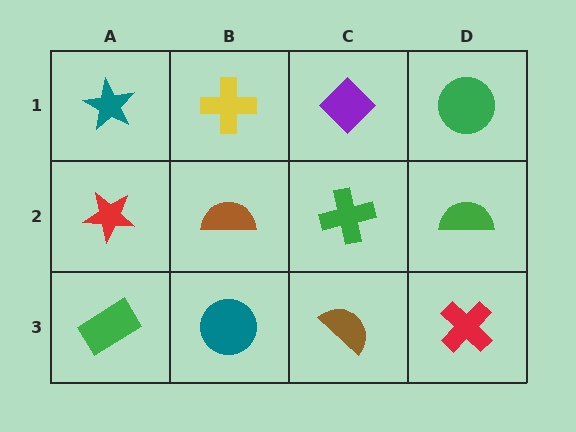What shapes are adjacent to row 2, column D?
A green circle (row 1, column D), a red cross (row 3, column D), a green cross (row 2, column C).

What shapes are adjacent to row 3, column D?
A green semicircle (row 2, column D), a brown semicircle (row 3, column C).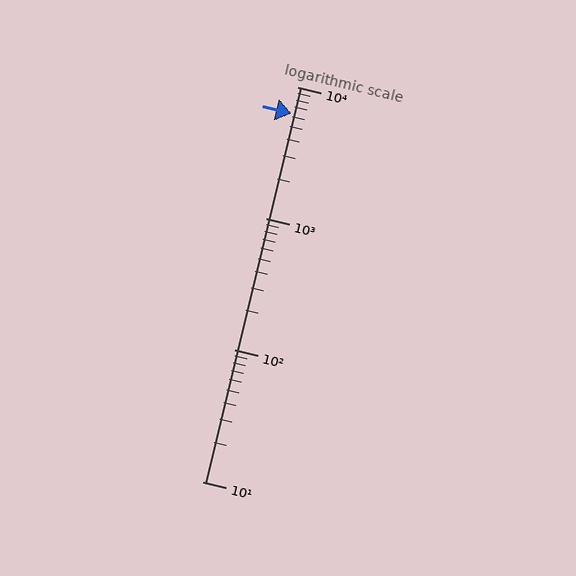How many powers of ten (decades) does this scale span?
The scale spans 3 decades, from 10 to 10000.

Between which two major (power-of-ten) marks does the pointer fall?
The pointer is between 1000 and 10000.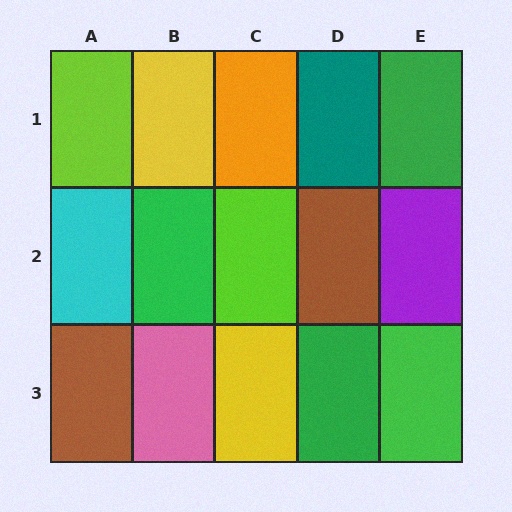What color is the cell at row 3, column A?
Brown.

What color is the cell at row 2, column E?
Purple.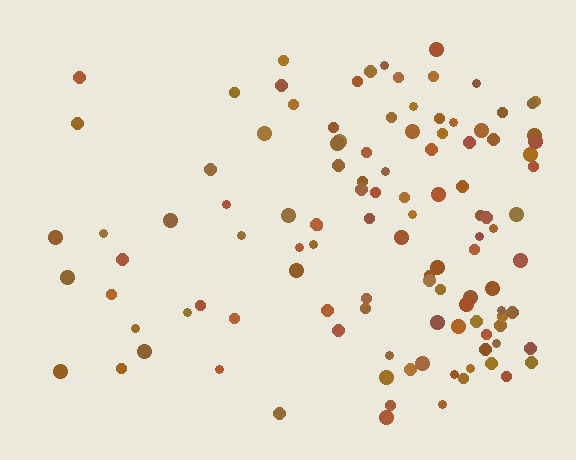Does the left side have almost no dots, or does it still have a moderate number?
Still a moderate number, just noticeably fewer than the right.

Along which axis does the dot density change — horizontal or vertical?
Horizontal.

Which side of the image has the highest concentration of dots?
The right.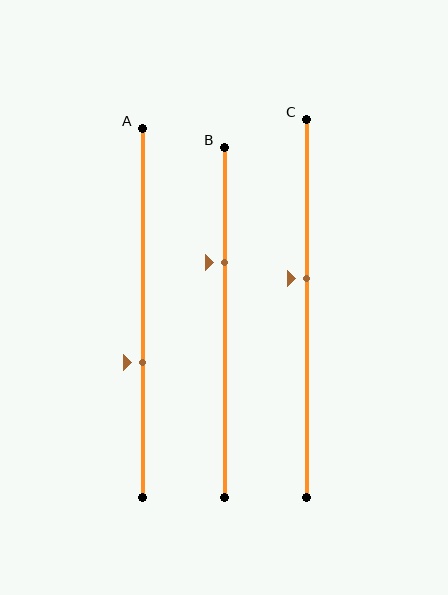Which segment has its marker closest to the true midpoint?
Segment C has its marker closest to the true midpoint.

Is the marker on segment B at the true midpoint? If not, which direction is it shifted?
No, the marker on segment B is shifted upward by about 17% of the segment length.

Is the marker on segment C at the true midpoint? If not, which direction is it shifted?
No, the marker on segment C is shifted upward by about 8% of the segment length.